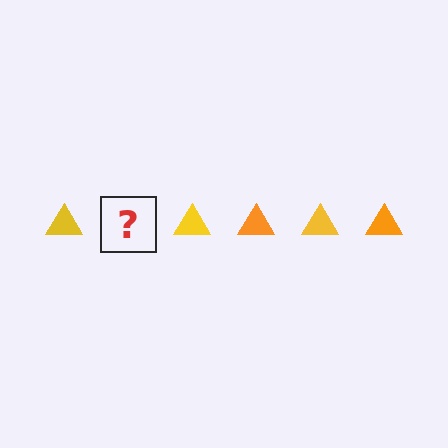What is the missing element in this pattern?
The missing element is an orange triangle.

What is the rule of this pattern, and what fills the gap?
The rule is that the pattern cycles through yellow, orange triangles. The gap should be filled with an orange triangle.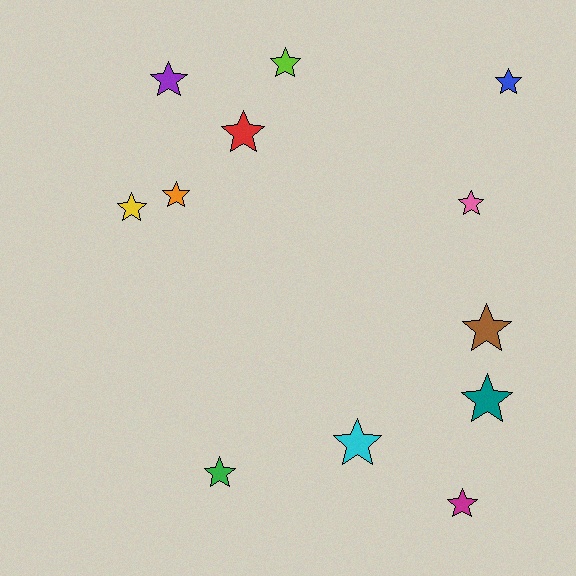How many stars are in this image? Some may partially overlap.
There are 12 stars.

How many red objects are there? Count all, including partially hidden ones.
There is 1 red object.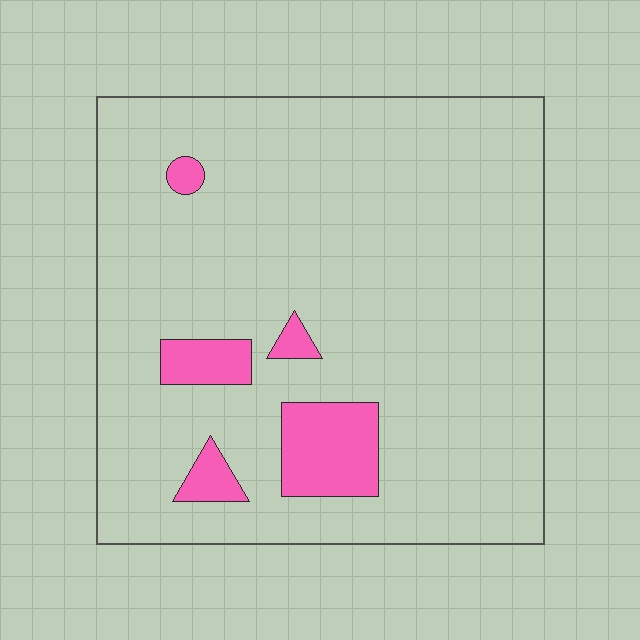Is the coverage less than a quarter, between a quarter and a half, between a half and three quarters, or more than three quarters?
Less than a quarter.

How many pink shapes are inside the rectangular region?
5.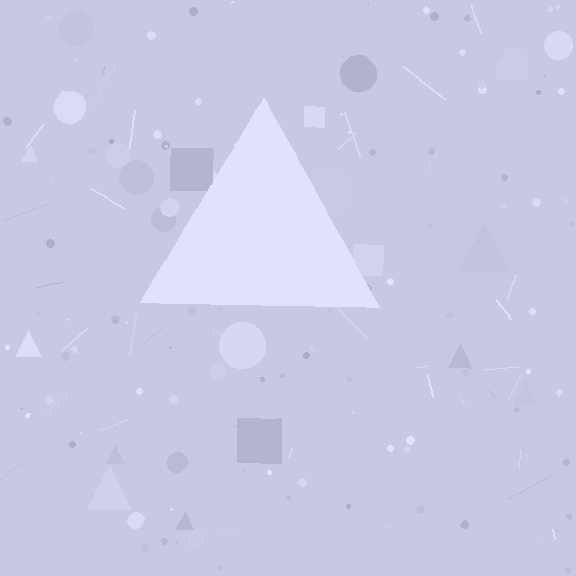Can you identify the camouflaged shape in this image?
The camouflaged shape is a triangle.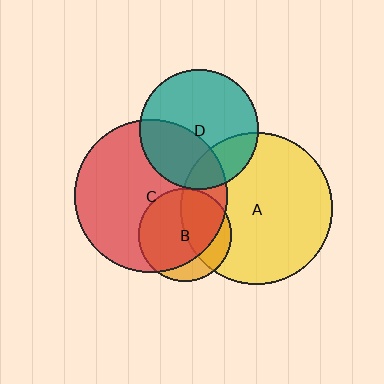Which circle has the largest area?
Circle C (red).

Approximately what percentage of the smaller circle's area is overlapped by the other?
Approximately 5%.